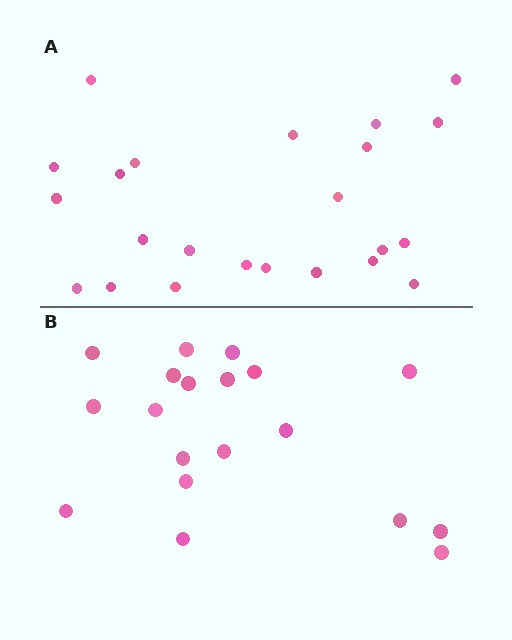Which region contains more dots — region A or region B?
Region A (the top region) has more dots.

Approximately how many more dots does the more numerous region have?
Region A has about 4 more dots than region B.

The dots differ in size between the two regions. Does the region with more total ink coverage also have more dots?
No. Region B has more total ink coverage because its dots are larger, but region A actually contains more individual dots. Total area can be misleading — the number of items is what matters here.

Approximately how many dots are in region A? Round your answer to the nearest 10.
About 20 dots. (The exact count is 23, which rounds to 20.)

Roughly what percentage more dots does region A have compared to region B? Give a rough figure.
About 20% more.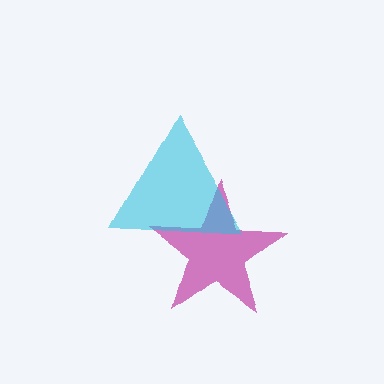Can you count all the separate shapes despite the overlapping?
Yes, there are 2 separate shapes.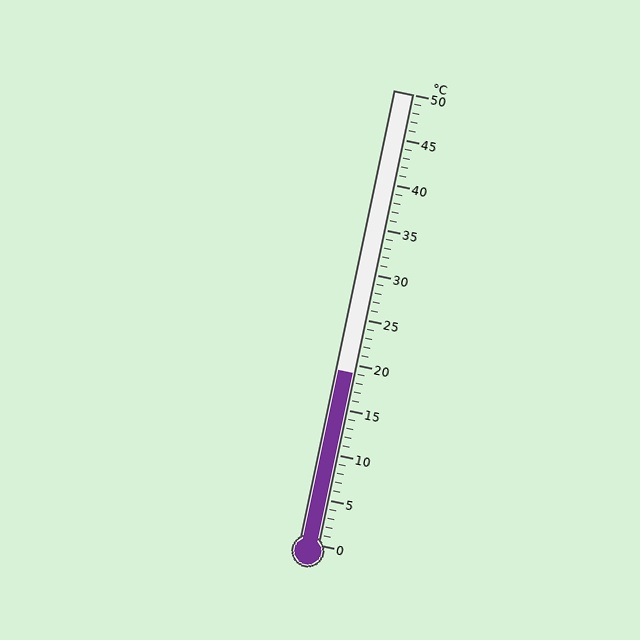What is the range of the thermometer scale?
The thermometer scale ranges from 0°C to 50°C.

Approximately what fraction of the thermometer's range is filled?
The thermometer is filled to approximately 40% of its range.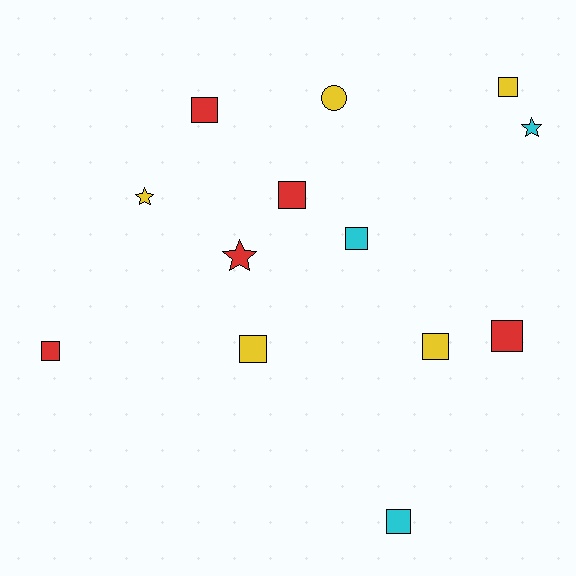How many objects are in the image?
There are 13 objects.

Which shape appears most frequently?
Square, with 9 objects.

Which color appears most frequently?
Red, with 5 objects.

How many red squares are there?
There are 4 red squares.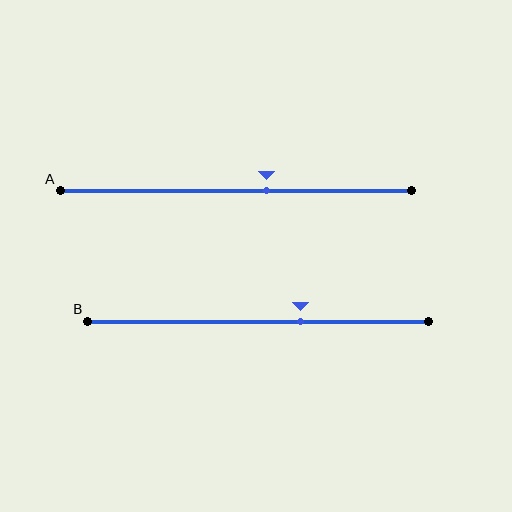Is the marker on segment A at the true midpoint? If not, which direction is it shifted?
No, the marker on segment A is shifted to the right by about 9% of the segment length.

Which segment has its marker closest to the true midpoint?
Segment A has its marker closest to the true midpoint.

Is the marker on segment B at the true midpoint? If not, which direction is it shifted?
No, the marker on segment B is shifted to the right by about 13% of the segment length.